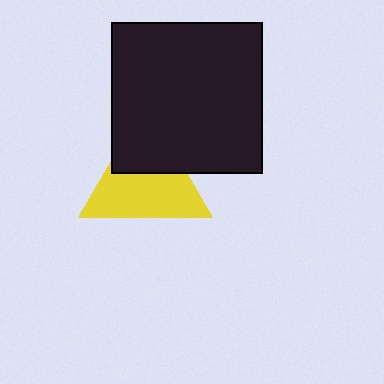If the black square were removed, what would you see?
You would see the complete yellow triangle.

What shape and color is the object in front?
The object in front is a black square.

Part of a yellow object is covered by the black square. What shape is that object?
It is a triangle.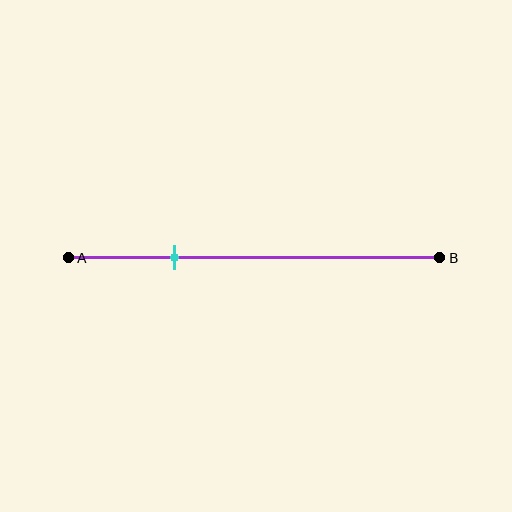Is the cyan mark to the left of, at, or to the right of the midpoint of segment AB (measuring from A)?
The cyan mark is to the left of the midpoint of segment AB.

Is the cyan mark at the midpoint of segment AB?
No, the mark is at about 30% from A, not at the 50% midpoint.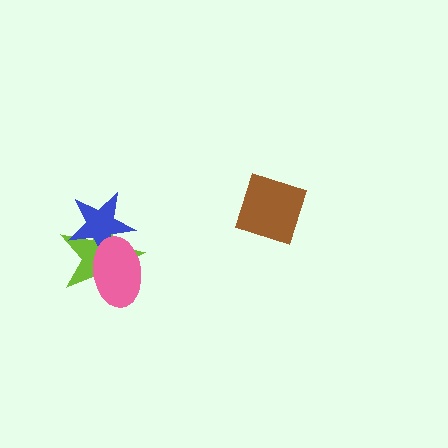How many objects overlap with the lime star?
2 objects overlap with the lime star.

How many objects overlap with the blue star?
2 objects overlap with the blue star.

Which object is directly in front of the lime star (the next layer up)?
The blue star is directly in front of the lime star.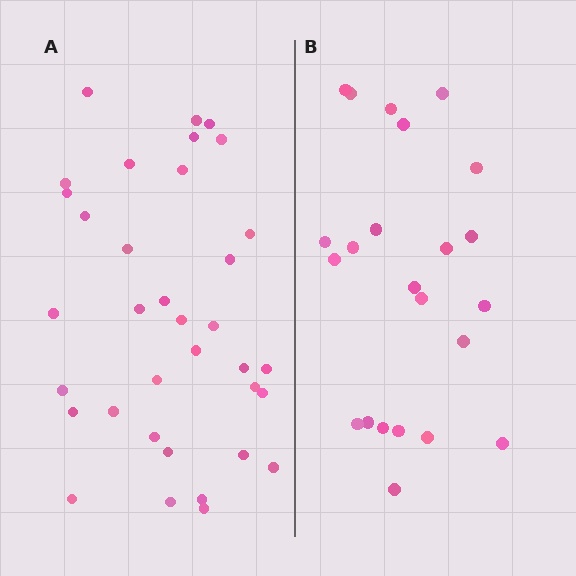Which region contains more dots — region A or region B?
Region A (the left region) has more dots.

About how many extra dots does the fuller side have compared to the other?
Region A has roughly 12 or so more dots than region B.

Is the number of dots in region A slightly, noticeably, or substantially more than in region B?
Region A has substantially more. The ratio is roughly 1.5 to 1.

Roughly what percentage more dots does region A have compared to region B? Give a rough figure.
About 50% more.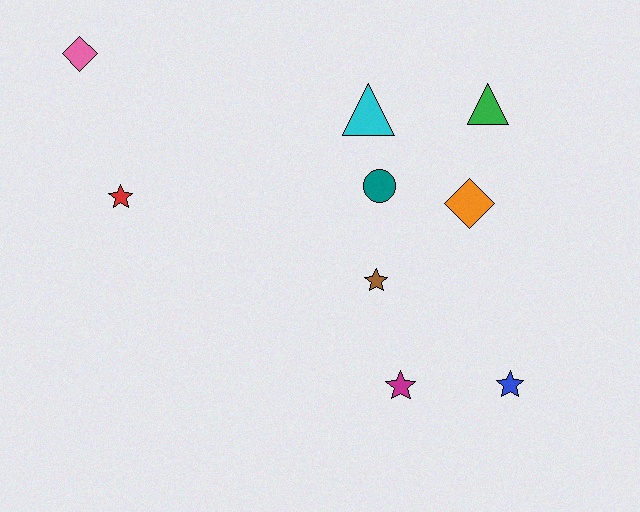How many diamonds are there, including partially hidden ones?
There are 2 diamonds.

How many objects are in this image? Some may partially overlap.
There are 9 objects.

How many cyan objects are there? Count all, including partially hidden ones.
There is 1 cyan object.